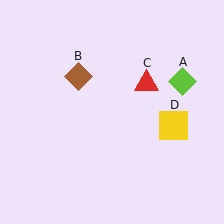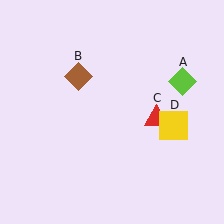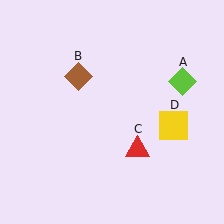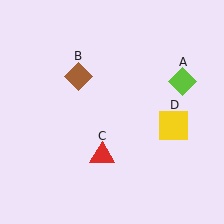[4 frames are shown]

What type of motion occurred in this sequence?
The red triangle (object C) rotated clockwise around the center of the scene.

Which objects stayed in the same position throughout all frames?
Lime diamond (object A) and brown diamond (object B) and yellow square (object D) remained stationary.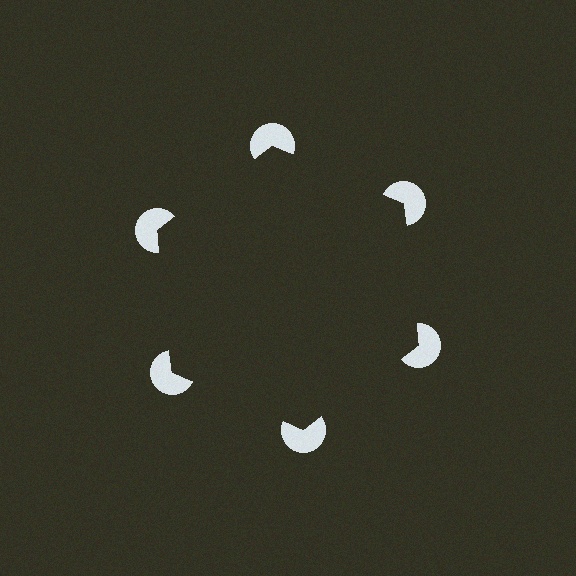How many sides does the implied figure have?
6 sides.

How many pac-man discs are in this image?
There are 6 — one at each vertex of the illusory hexagon.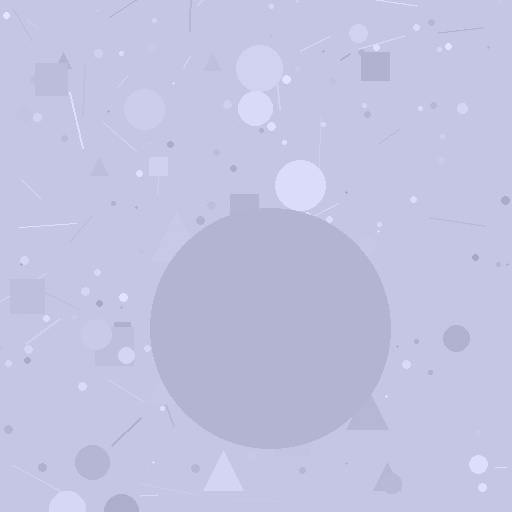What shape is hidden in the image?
A circle is hidden in the image.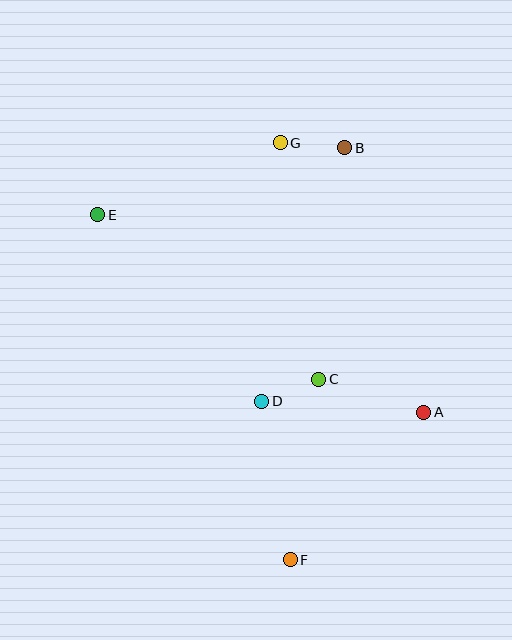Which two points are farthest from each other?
Points F and G are farthest from each other.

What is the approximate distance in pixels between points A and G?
The distance between A and G is approximately 305 pixels.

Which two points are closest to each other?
Points C and D are closest to each other.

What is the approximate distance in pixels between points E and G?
The distance between E and G is approximately 196 pixels.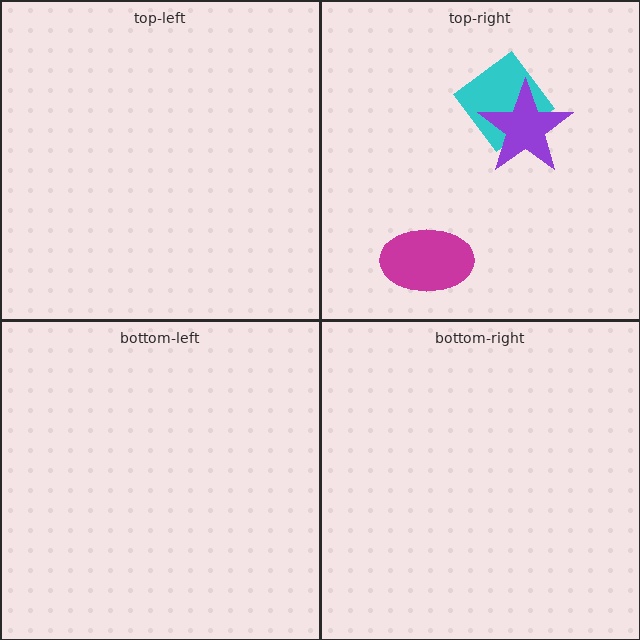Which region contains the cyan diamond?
The top-right region.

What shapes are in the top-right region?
The cyan diamond, the purple star, the magenta ellipse.